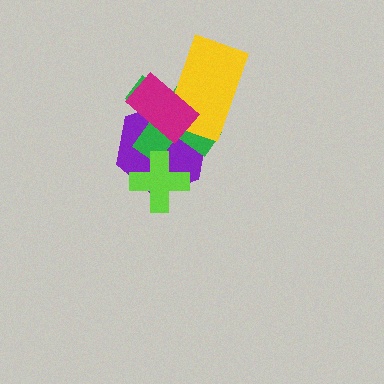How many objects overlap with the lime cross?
2 objects overlap with the lime cross.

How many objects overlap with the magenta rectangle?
3 objects overlap with the magenta rectangle.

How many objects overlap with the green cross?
4 objects overlap with the green cross.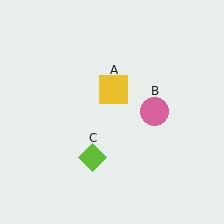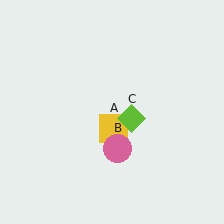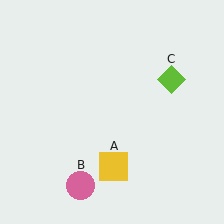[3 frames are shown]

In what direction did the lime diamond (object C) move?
The lime diamond (object C) moved up and to the right.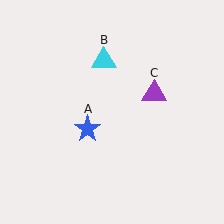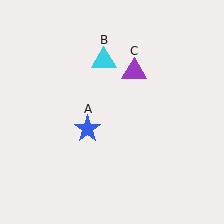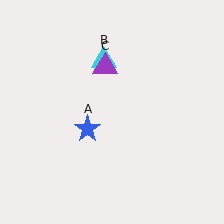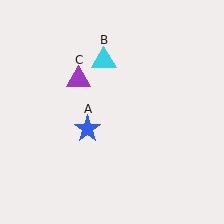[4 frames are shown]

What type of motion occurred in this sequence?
The purple triangle (object C) rotated counterclockwise around the center of the scene.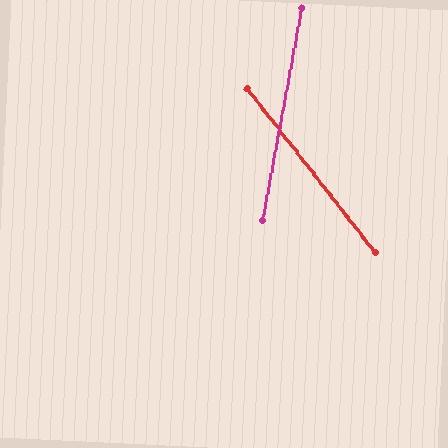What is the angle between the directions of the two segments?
Approximately 48 degrees.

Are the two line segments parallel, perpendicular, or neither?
Neither parallel nor perpendicular — they differ by about 48°.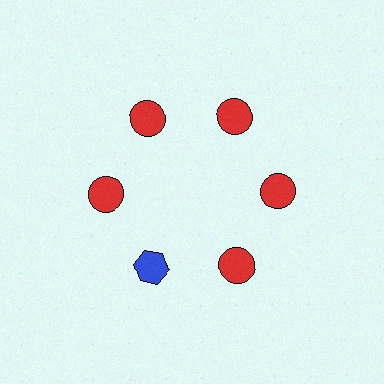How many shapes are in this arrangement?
There are 6 shapes arranged in a ring pattern.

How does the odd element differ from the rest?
It differs in both color (blue instead of red) and shape (hexagon instead of circle).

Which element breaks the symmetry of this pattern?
The blue hexagon at roughly the 7 o'clock position breaks the symmetry. All other shapes are red circles.